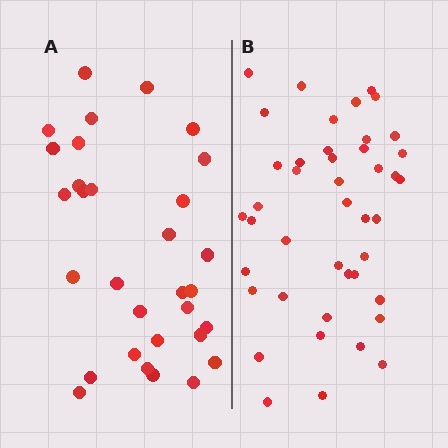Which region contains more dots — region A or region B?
Region B (the right region) has more dots.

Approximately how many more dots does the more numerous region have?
Region B has roughly 12 or so more dots than region A.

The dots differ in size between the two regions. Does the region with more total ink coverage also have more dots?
No. Region A has more total ink coverage because its dots are larger, but region B actually contains more individual dots. Total area can be misleading — the number of items is what matters here.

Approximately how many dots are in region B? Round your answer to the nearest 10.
About 40 dots. (The exact count is 43, which rounds to 40.)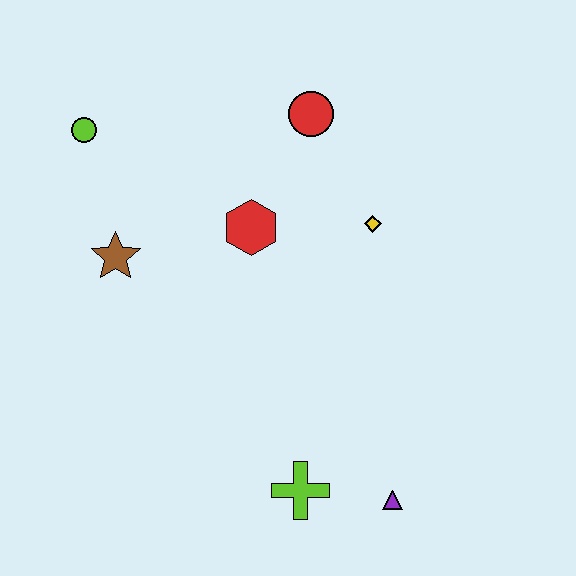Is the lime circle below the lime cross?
No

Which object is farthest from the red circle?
The purple triangle is farthest from the red circle.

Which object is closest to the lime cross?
The purple triangle is closest to the lime cross.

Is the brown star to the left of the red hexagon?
Yes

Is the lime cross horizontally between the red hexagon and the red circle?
Yes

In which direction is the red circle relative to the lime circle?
The red circle is to the right of the lime circle.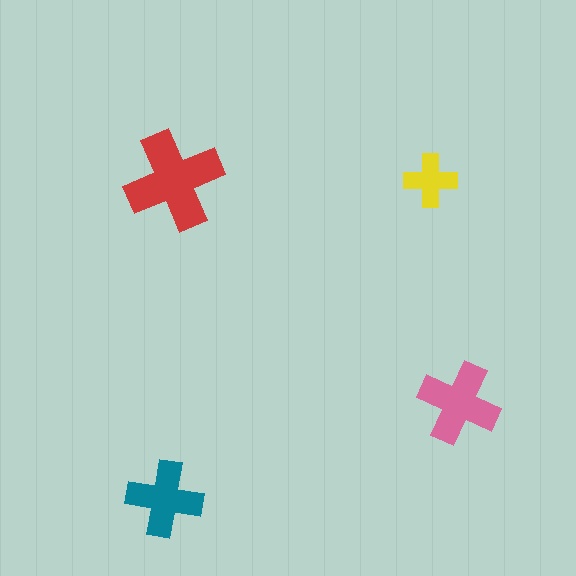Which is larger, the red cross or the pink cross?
The red one.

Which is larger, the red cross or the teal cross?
The red one.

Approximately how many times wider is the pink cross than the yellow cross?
About 1.5 times wider.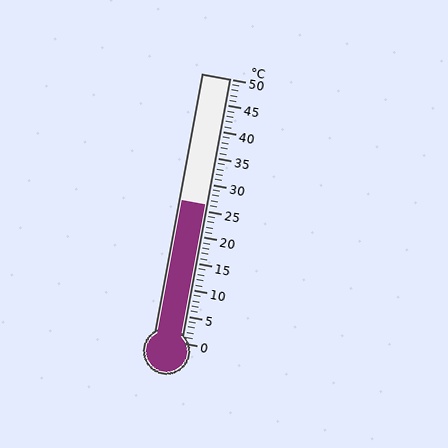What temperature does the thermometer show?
The thermometer shows approximately 26°C.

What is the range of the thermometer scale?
The thermometer scale ranges from 0°C to 50°C.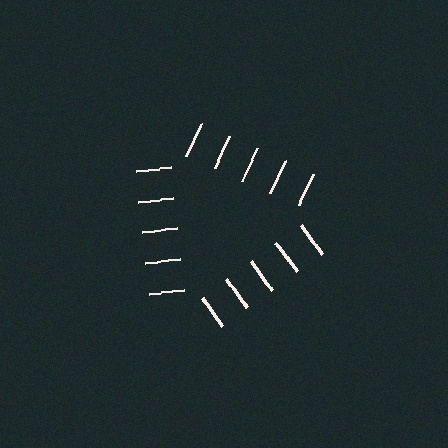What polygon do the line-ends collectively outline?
An illusory triangle — the line segments terminate on its edges but no continuous stroke is drawn.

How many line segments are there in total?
15 — 5 along each of the 3 edges.